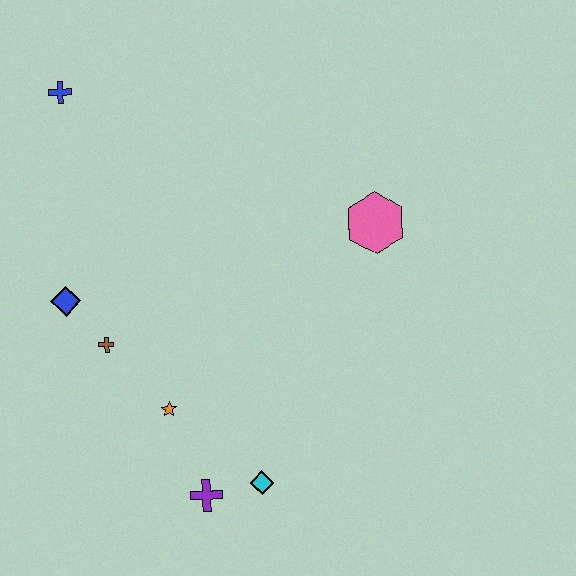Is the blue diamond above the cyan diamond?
Yes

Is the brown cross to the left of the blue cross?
No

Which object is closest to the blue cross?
The blue diamond is closest to the blue cross.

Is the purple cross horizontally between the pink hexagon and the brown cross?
Yes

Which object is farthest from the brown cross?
The pink hexagon is farthest from the brown cross.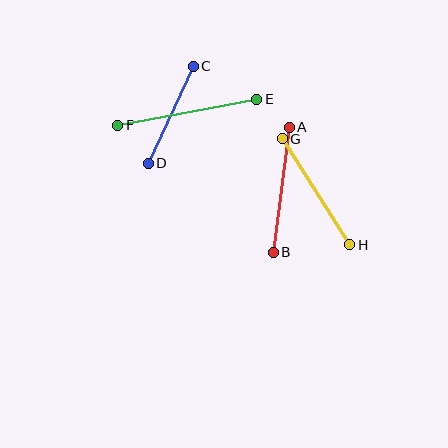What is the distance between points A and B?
The distance is approximately 126 pixels.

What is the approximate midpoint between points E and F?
The midpoint is at approximately (187, 112) pixels.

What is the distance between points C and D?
The distance is approximately 107 pixels.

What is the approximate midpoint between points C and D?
The midpoint is at approximately (171, 115) pixels.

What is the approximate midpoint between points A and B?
The midpoint is at approximately (281, 190) pixels.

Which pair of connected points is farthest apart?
Points E and F are farthest apart.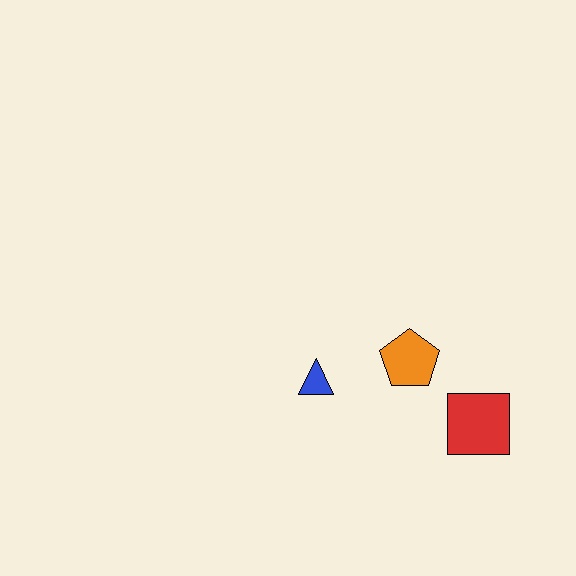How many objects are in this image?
There are 3 objects.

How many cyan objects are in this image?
There are no cyan objects.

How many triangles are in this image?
There is 1 triangle.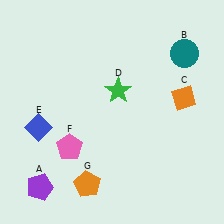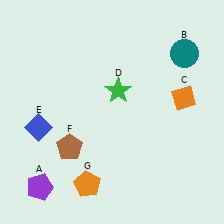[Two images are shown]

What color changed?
The pentagon (F) changed from pink in Image 1 to brown in Image 2.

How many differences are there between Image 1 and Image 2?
There is 1 difference between the two images.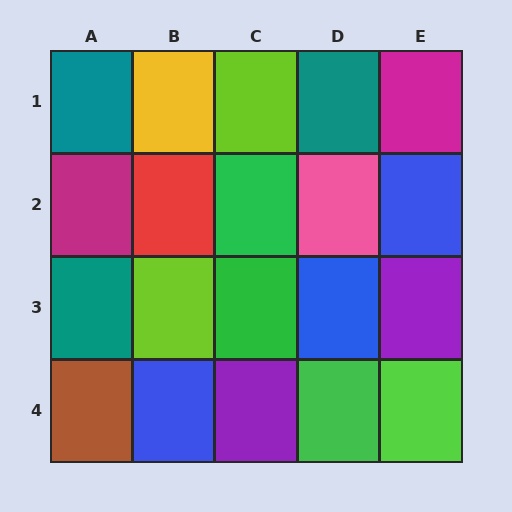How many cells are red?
1 cell is red.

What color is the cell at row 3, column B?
Lime.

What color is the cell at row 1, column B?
Yellow.